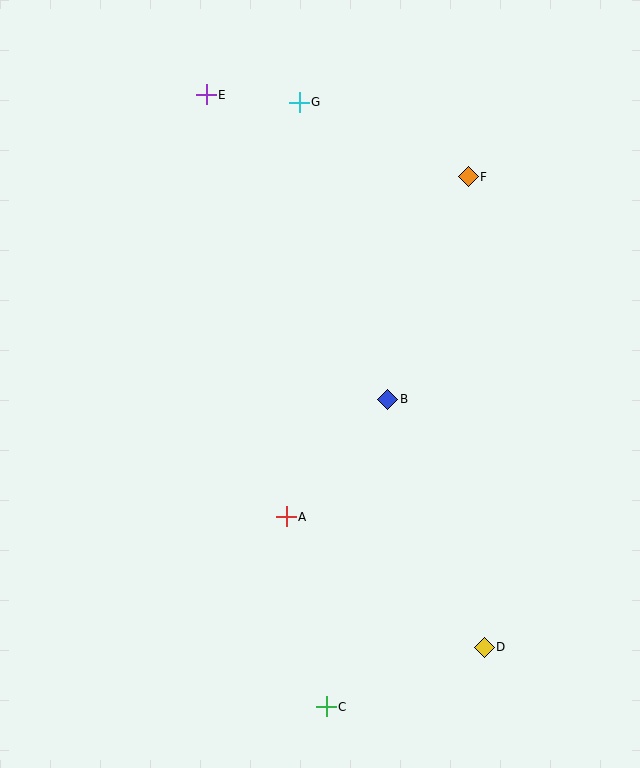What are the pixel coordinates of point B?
Point B is at (388, 399).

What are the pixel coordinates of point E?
Point E is at (206, 95).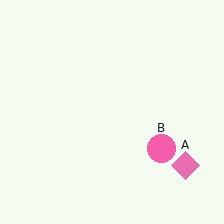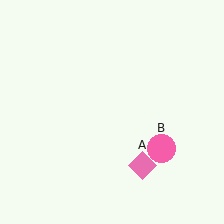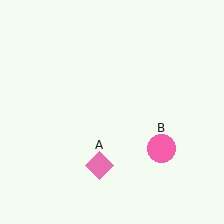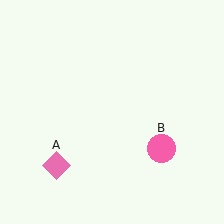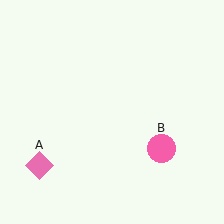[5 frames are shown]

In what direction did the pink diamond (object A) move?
The pink diamond (object A) moved left.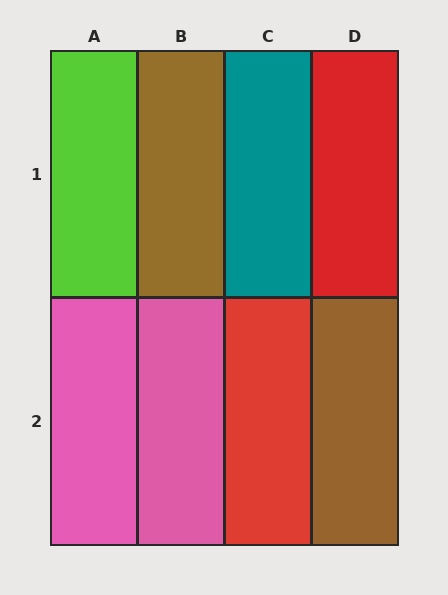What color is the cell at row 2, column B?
Pink.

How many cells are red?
2 cells are red.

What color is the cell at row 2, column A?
Pink.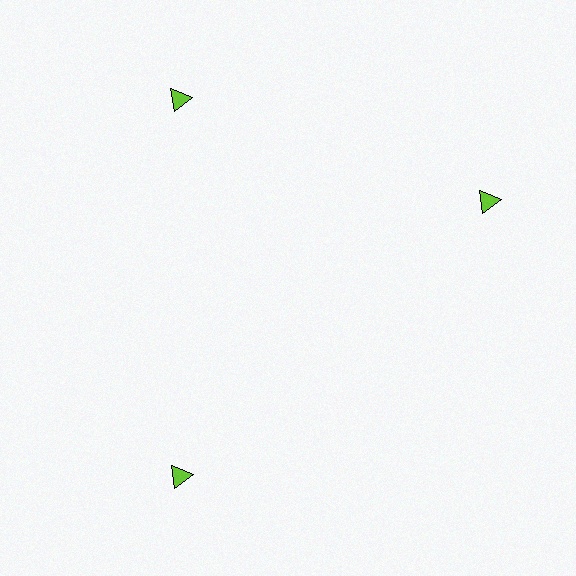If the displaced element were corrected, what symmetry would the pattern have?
It would have 3-fold rotational symmetry — the pattern would map onto itself every 120 degrees.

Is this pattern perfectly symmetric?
No. The 3 lime triangles are arranged in a ring, but one element near the 3 o'clock position is rotated out of alignment along the ring, breaking the 3-fold rotational symmetry.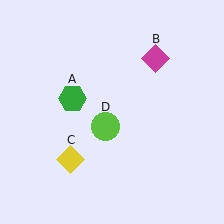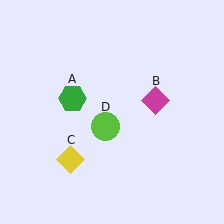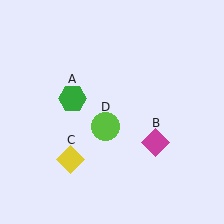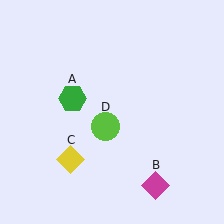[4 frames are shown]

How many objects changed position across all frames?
1 object changed position: magenta diamond (object B).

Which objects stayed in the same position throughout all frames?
Green hexagon (object A) and yellow diamond (object C) and lime circle (object D) remained stationary.